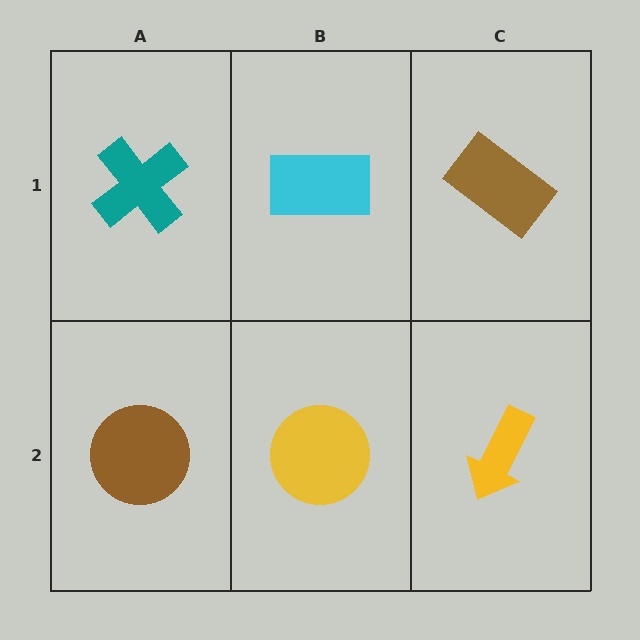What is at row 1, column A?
A teal cross.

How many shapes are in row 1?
3 shapes.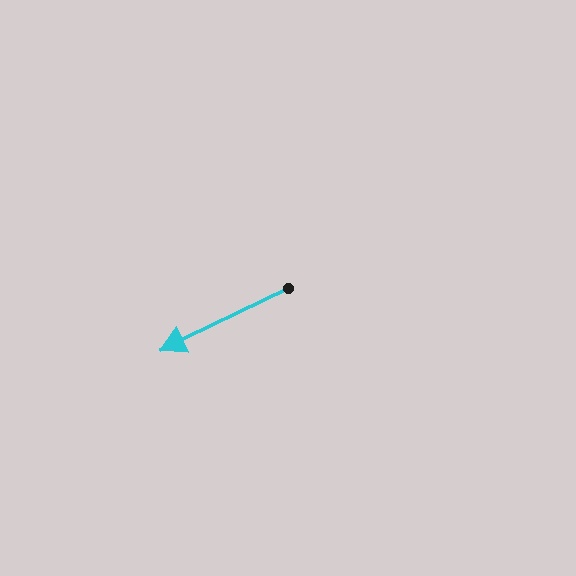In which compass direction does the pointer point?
Southwest.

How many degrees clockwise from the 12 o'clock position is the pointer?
Approximately 244 degrees.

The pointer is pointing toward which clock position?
Roughly 8 o'clock.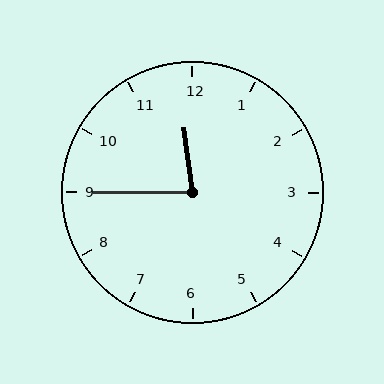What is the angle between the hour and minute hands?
Approximately 82 degrees.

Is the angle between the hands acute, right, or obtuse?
It is acute.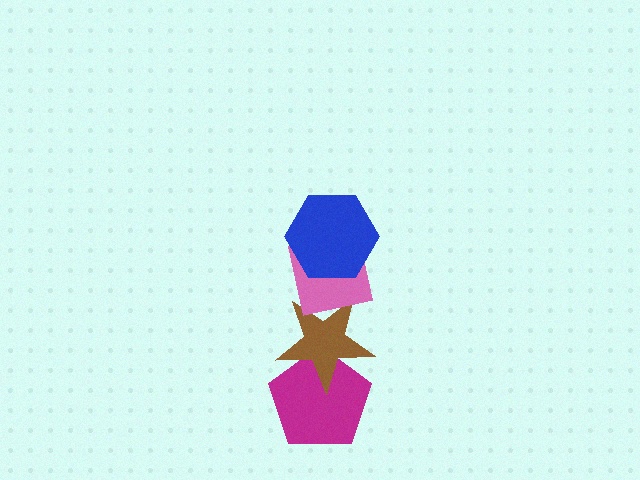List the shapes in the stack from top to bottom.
From top to bottom: the blue hexagon, the pink square, the brown star, the magenta pentagon.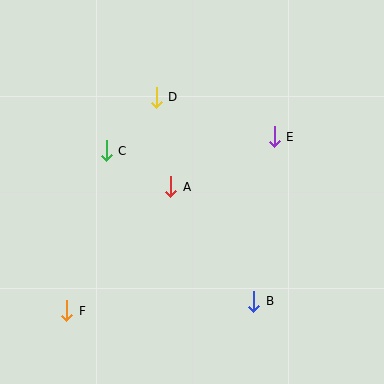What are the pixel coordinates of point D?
Point D is at (156, 97).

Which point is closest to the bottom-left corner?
Point F is closest to the bottom-left corner.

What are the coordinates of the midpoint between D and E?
The midpoint between D and E is at (215, 117).